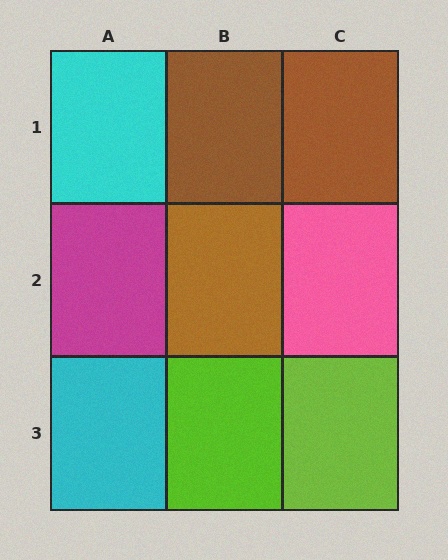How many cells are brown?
3 cells are brown.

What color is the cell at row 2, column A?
Magenta.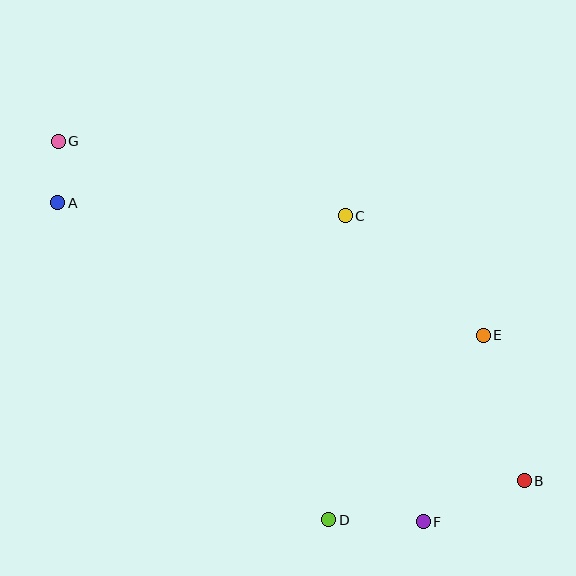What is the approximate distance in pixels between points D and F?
The distance between D and F is approximately 94 pixels.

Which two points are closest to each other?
Points A and G are closest to each other.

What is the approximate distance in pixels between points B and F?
The distance between B and F is approximately 109 pixels.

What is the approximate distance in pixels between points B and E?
The distance between B and E is approximately 151 pixels.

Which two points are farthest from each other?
Points B and G are farthest from each other.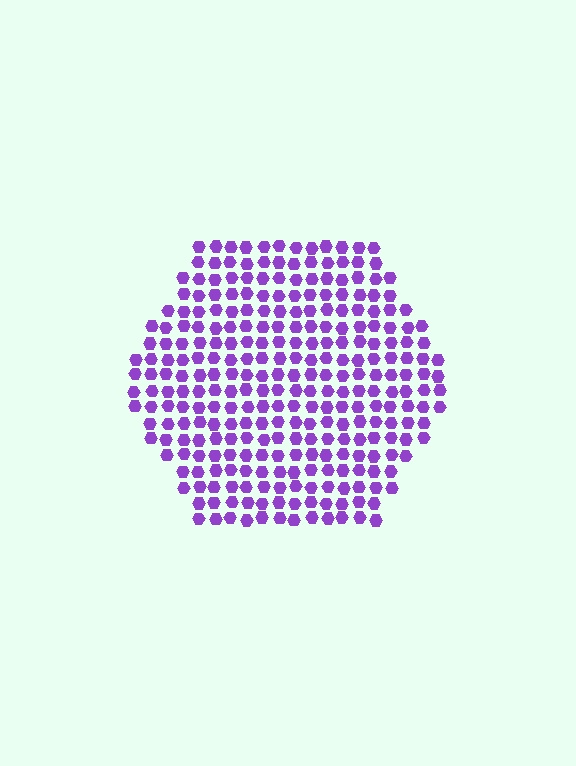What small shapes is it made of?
It is made of small hexagons.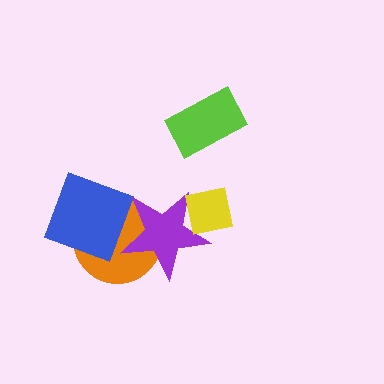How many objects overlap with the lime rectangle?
0 objects overlap with the lime rectangle.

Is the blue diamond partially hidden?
Yes, it is partially covered by another shape.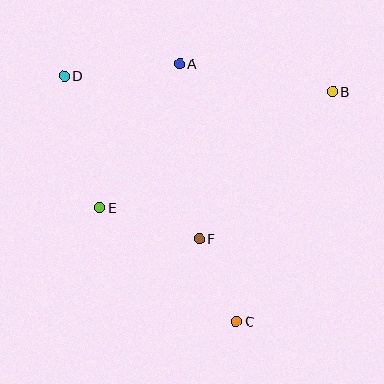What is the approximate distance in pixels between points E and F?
The distance between E and F is approximately 104 pixels.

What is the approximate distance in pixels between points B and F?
The distance between B and F is approximately 198 pixels.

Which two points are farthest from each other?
Points C and D are farthest from each other.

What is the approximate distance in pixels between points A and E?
The distance between A and E is approximately 165 pixels.